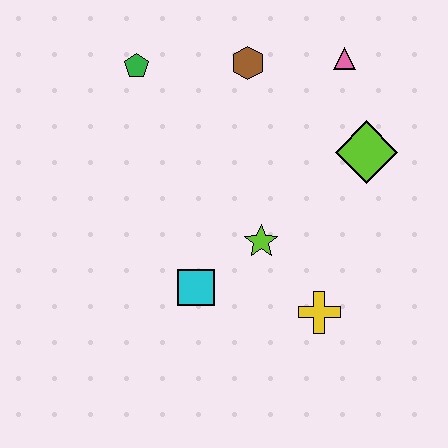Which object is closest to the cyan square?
The lime star is closest to the cyan square.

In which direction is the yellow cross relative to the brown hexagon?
The yellow cross is below the brown hexagon.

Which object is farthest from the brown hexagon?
The yellow cross is farthest from the brown hexagon.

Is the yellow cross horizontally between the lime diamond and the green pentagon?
Yes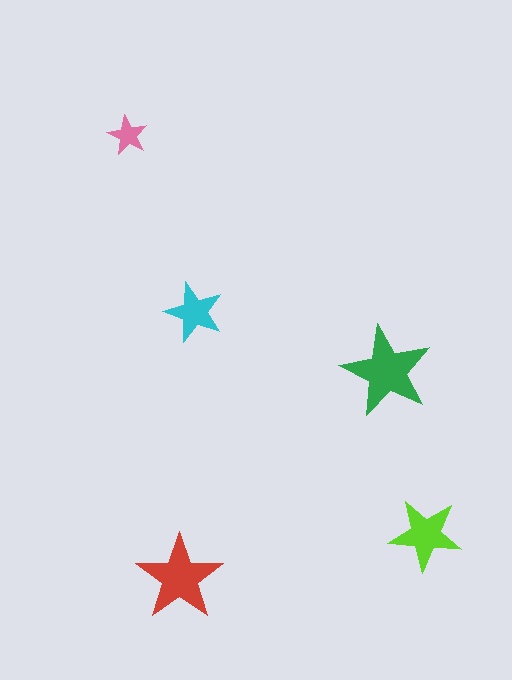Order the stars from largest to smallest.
the green one, the red one, the lime one, the cyan one, the pink one.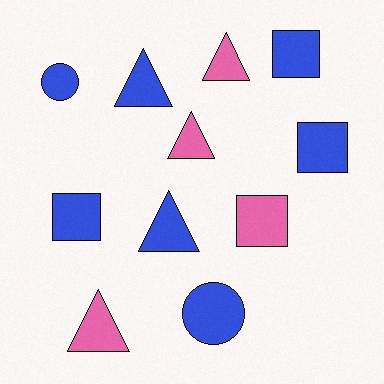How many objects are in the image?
There are 11 objects.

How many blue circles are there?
There are 2 blue circles.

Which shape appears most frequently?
Triangle, with 5 objects.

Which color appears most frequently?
Blue, with 7 objects.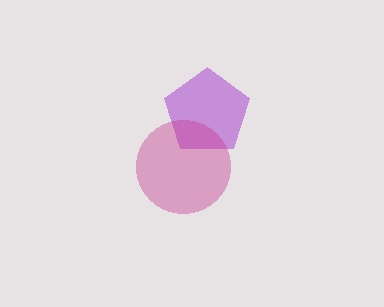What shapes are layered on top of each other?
The layered shapes are: a purple pentagon, a magenta circle.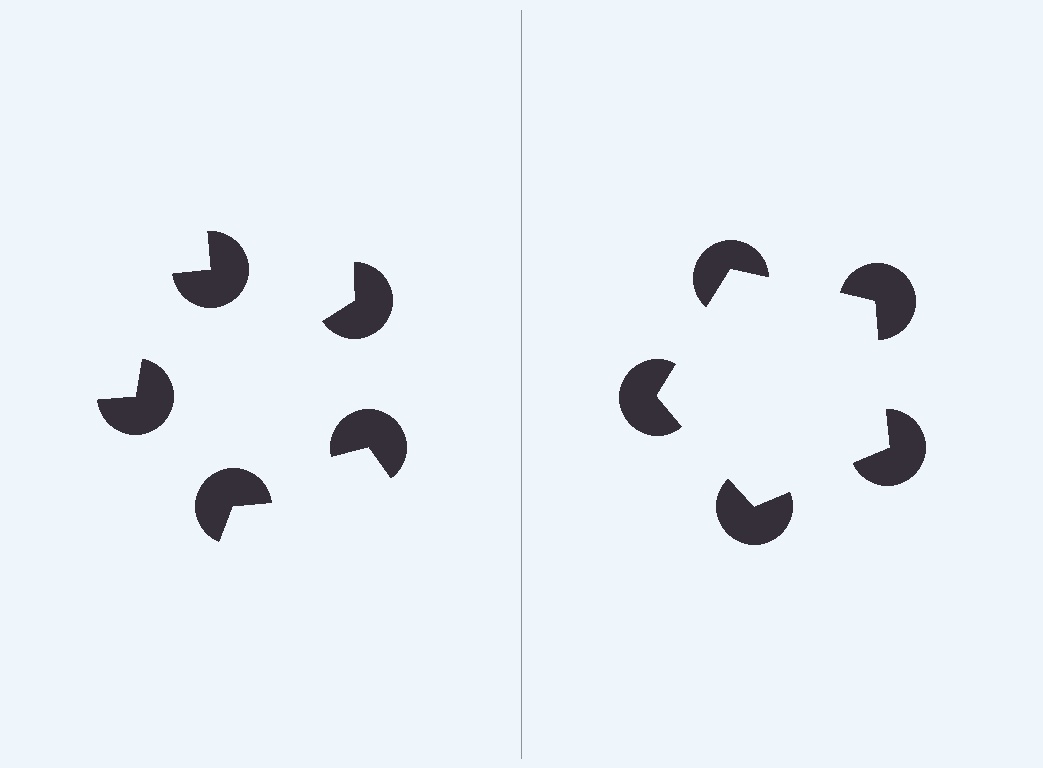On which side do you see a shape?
An illusory pentagon appears on the right side. On the left side the wedge cuts are rotated, so no coherent shape forms.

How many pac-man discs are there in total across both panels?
10 — 5 on each side.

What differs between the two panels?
The pac-man discs are positioned identically on both sides; only the wedge orientations differ. On the right they align to a pentagon; on the left they are misaligned.